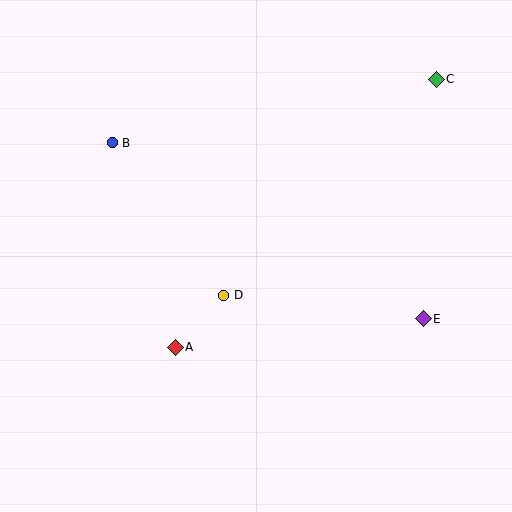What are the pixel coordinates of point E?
Point E is at (423, 319).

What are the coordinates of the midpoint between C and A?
The midpoint between C and A is at (306, 213).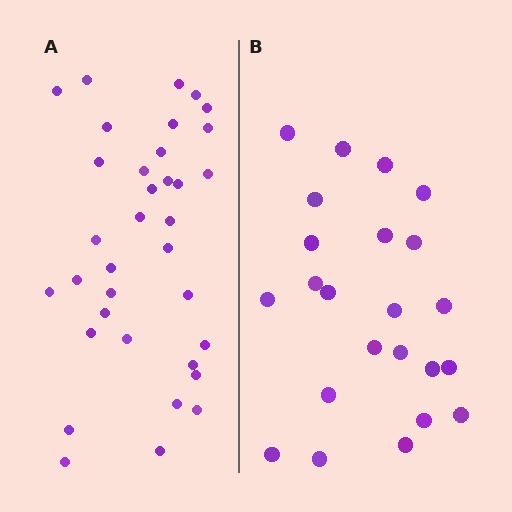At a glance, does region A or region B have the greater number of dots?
Region A (the left region) has more dots.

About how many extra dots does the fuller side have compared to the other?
Region A has roughly 12 or so more dots than region B.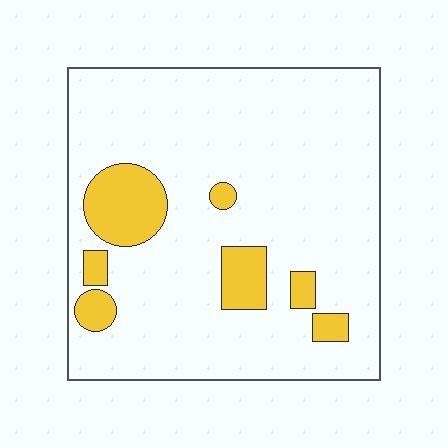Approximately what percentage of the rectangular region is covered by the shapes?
Approximately 15%.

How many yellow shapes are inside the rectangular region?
7.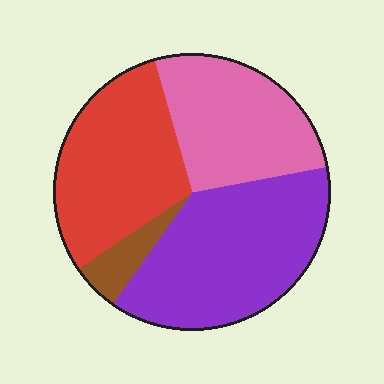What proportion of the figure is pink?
Pink takes up between a quarter and a half of the figure.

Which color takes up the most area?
Purple, at roughly 40%.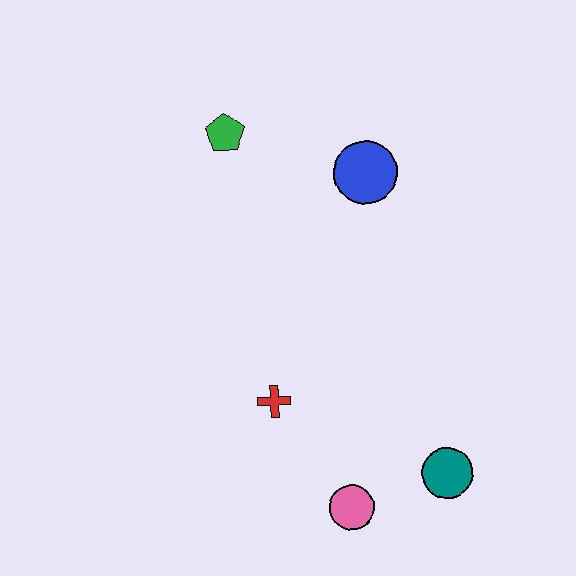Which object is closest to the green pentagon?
The blue circle is closest to the green pentagon.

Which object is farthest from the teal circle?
The green pentagon is farthest from the teal circle.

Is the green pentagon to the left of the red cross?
Yes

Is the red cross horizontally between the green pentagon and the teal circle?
Yes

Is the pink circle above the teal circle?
No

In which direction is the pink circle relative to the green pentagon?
The pink circle is below the green pentagon.